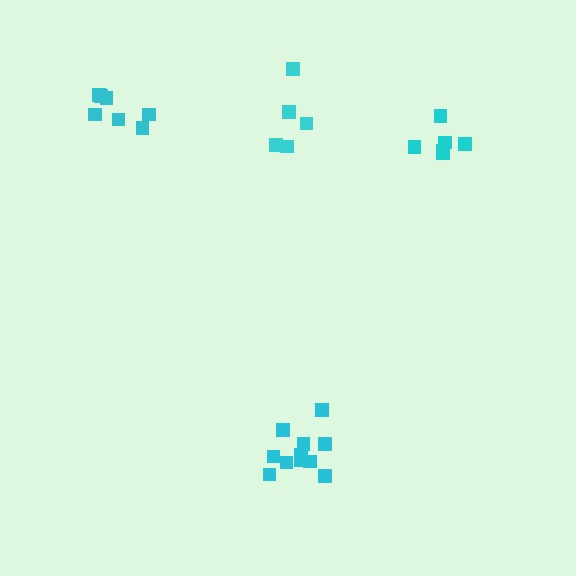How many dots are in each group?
Group 1: 6 dots, Group 2: 7 dots, Group 3: 11 dots, Group 4: 5 dots (29 total).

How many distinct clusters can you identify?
There are 4 distinct clusters.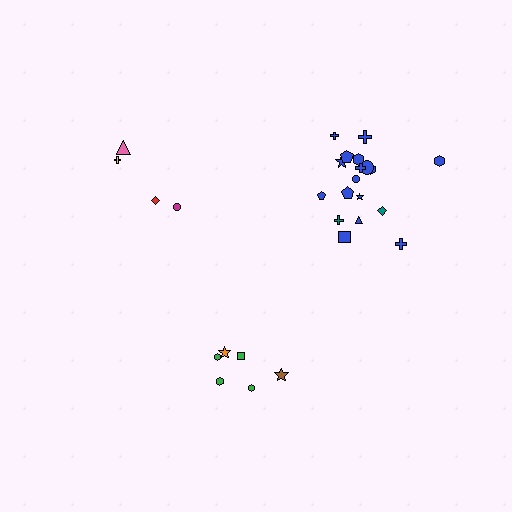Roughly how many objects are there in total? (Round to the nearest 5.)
Roughly 30 objects in total.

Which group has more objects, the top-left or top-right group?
The top-right group.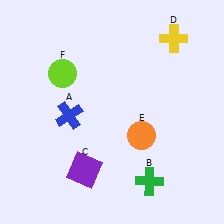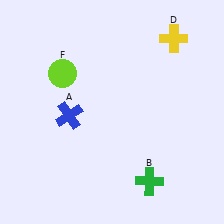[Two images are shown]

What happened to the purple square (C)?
The purple square (C) was removed in Image 2. It was in the bottom-left area of Image 1.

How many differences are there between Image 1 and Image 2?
There are 2 differences between the two images.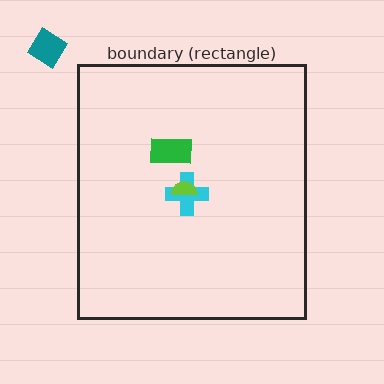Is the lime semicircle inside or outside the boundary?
Inside.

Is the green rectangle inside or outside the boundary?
Inside.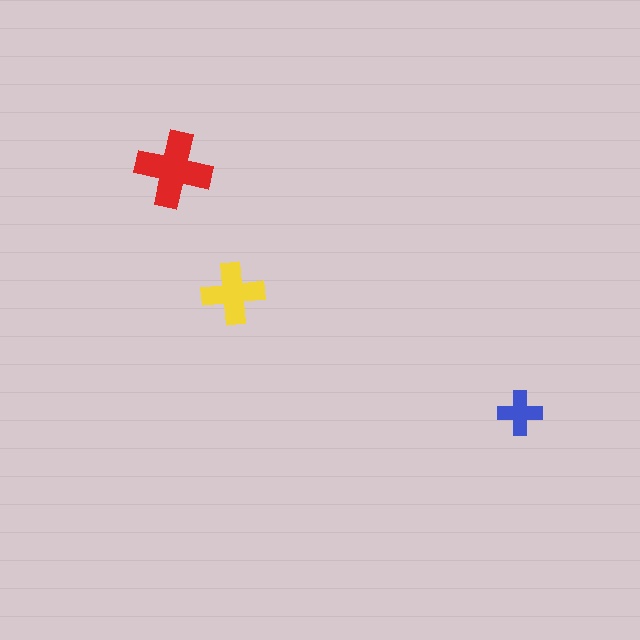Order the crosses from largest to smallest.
the red one, the yellow one, the blue one.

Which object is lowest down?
The blue cross is bottommost.